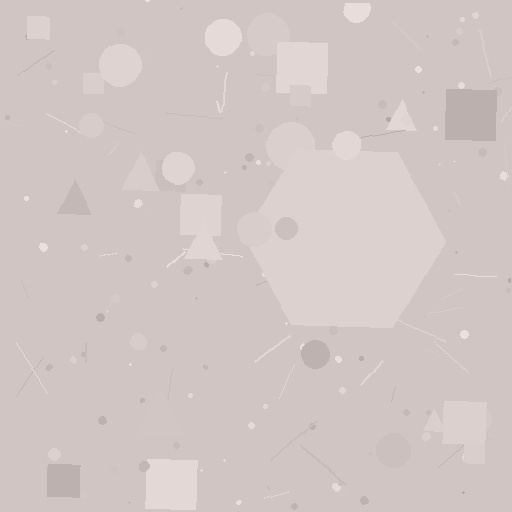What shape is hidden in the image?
A hexagon is hidden in the image.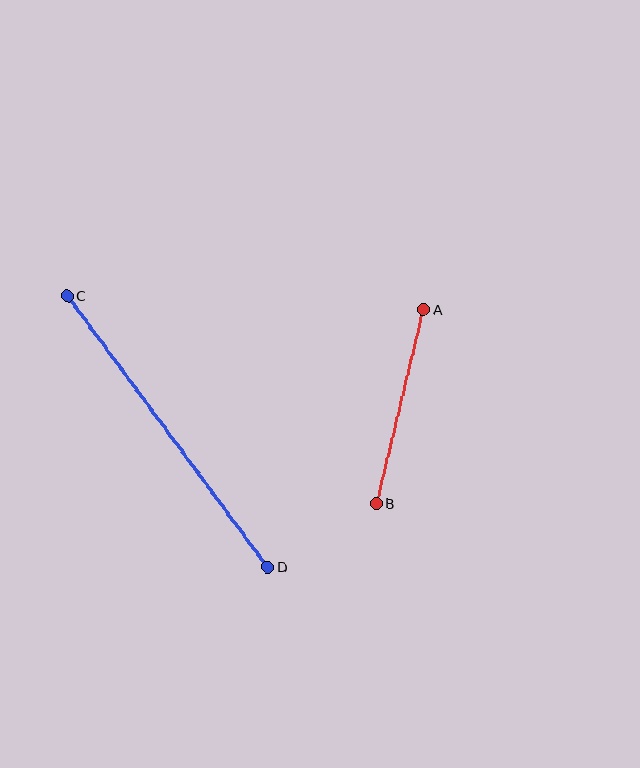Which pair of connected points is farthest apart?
Points C and D are farthest apart.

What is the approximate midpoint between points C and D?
The midpoint is at approximately (167, 431) pixels.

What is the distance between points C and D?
The distance is approximately 337 pixels.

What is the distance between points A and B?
The distance is approximately 200 pixels.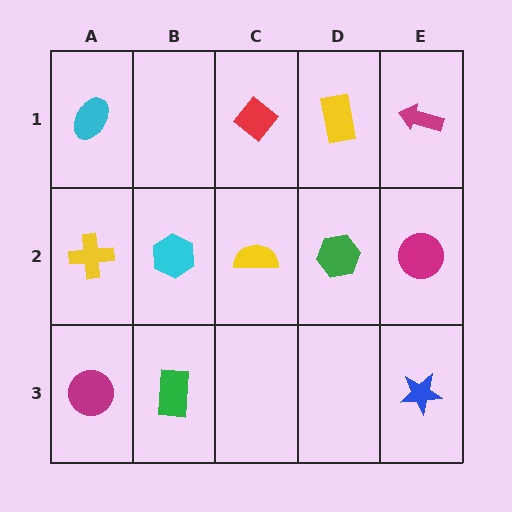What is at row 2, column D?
A green hexagon.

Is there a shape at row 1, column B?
No, that cell is empty.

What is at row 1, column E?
A magenta arrow.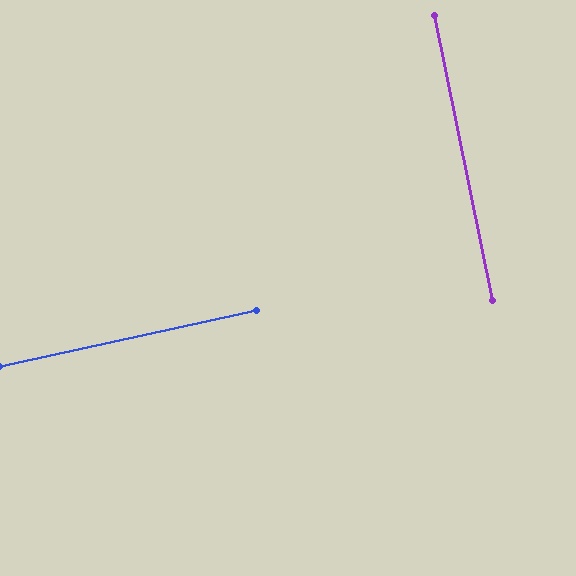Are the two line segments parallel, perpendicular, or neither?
Perpendicular — they meet at approximately 89°.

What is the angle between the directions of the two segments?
Approximately 89 degrees.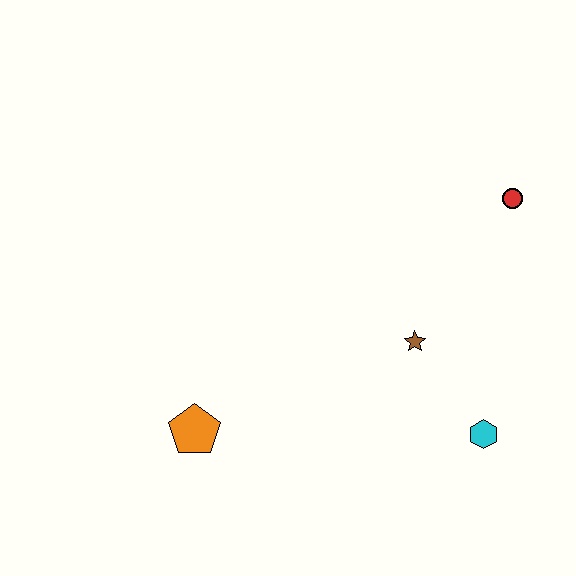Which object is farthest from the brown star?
The orange pentagon is farthest from the brown star.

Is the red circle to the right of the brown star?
Yes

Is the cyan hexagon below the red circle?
Yes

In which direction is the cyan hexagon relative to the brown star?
The cyan hexagon is below the brown star.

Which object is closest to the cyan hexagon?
The brown star is closest to the cyan hexagon.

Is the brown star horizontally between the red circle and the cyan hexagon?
No